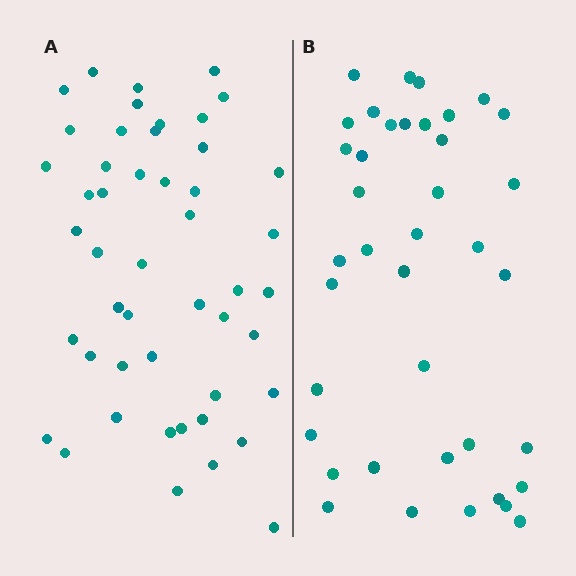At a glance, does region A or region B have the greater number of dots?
Region A (the left region) has more dots.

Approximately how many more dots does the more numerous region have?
Region A has roughly 8 or so more dots than region B.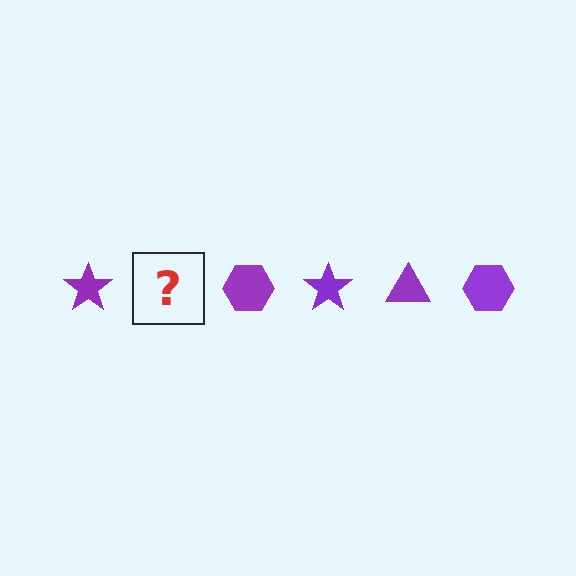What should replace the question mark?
The question mark should be replaced with a purple triangle.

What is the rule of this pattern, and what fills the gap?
The rule is that the pattern cycles through star, triangle, hexagon shapes in purple. The gap should be filled with a purple triangle.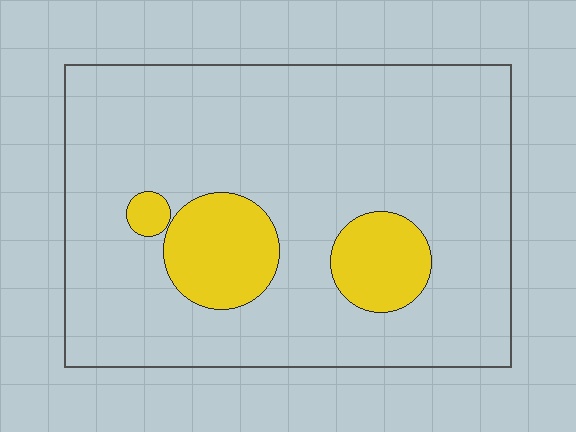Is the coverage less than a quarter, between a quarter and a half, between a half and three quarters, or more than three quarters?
Less than a quarter.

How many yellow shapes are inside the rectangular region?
3.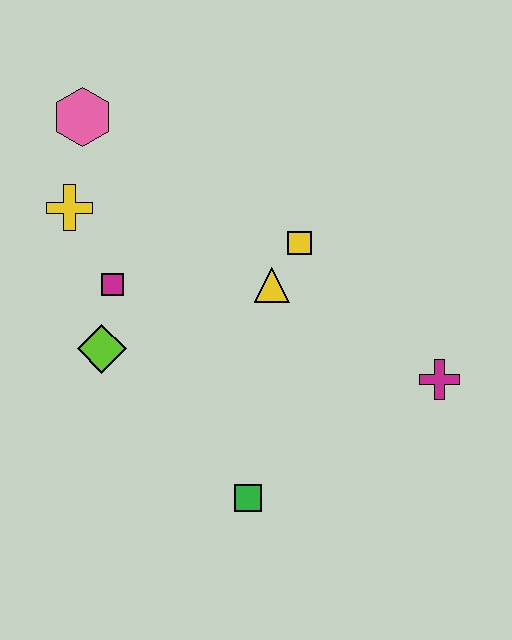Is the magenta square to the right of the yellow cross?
Yes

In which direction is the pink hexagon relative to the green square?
The pink hexagon is above the green square.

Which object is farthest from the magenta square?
The magenta cross is farthest from the magenta square.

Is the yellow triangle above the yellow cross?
No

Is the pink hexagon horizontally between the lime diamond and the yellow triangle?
No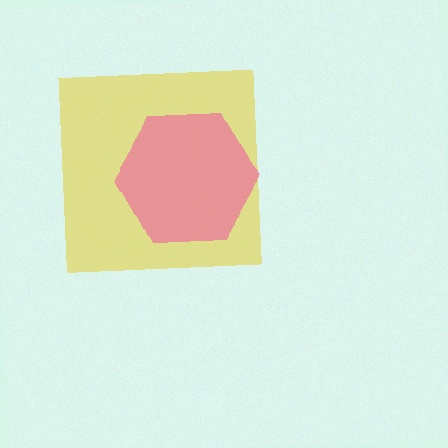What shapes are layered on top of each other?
The layered shapes are: a yellow square, a pink hexagon.